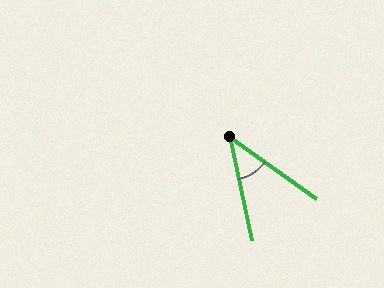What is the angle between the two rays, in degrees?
Approximately 43 degrees.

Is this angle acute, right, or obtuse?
It is acute.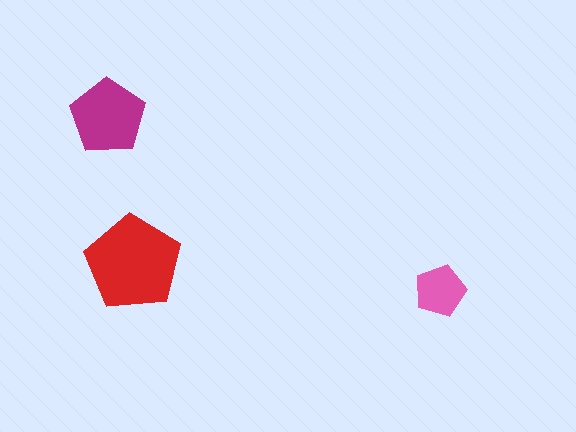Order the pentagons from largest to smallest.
the red one, the magenta one, the pink one.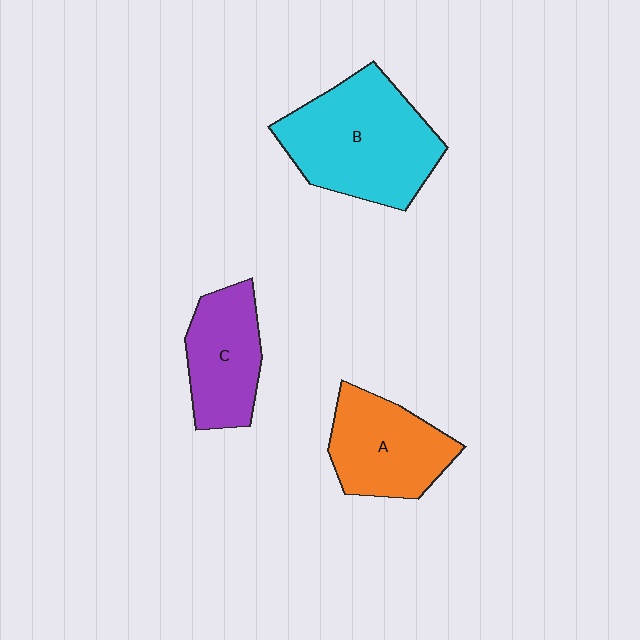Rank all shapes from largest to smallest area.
From largest to smallest: B (cyan), A (orange), C (purple).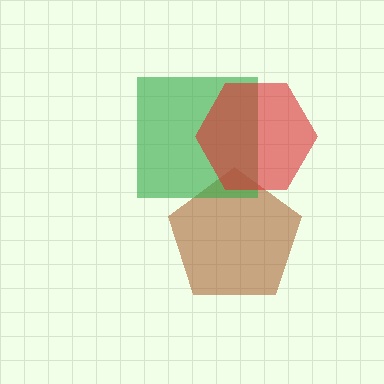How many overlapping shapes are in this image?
There are 3 overlapping shapes in the image.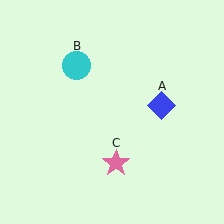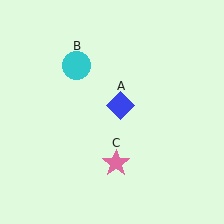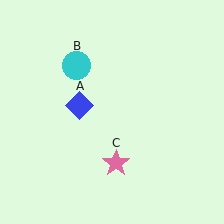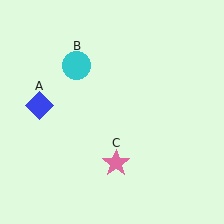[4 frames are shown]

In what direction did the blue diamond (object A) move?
The blue diamond (object A) moved left.